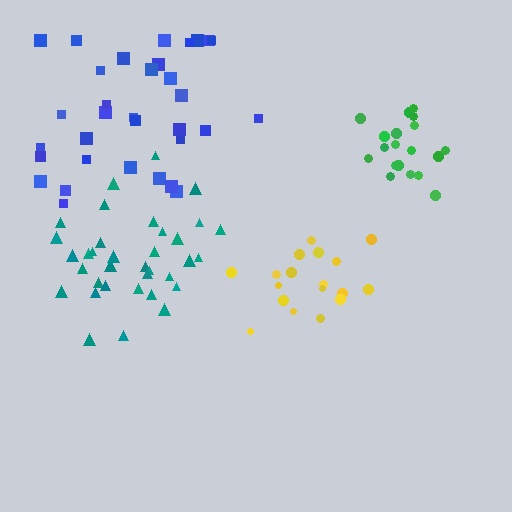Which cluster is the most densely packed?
Green.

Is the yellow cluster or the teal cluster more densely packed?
Teal.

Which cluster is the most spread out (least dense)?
Blue.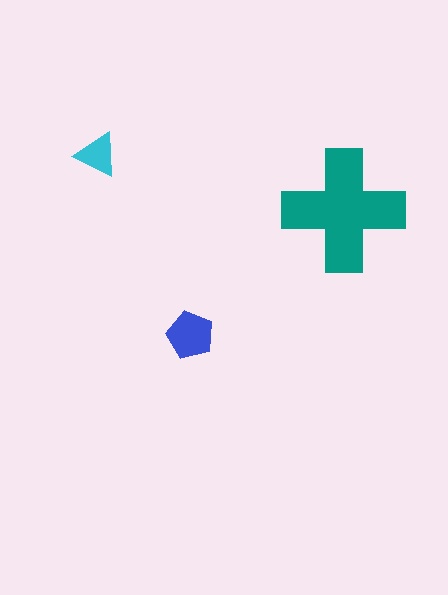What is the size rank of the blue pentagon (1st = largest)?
2nd.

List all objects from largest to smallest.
The teal cross, the blue pentagon, the cyan triangle.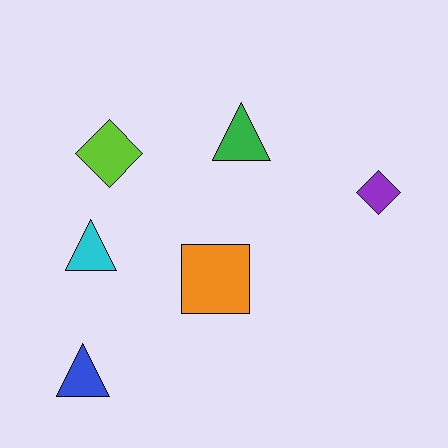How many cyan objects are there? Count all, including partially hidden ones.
There is 1 cyan object.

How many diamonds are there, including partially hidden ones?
There are 2 diamonds.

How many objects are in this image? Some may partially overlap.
There are 6 objects.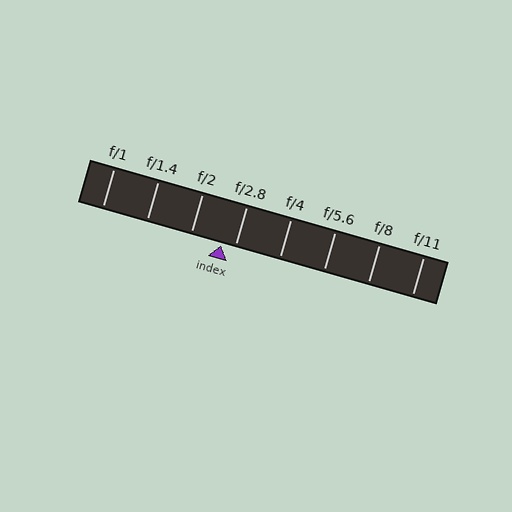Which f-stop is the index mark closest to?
The index mark is closest to f/2.8.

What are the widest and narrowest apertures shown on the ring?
The widest aperture shown is f/1 and the narrowest is f/11.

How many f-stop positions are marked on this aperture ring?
There are 8 f-stop positions marked.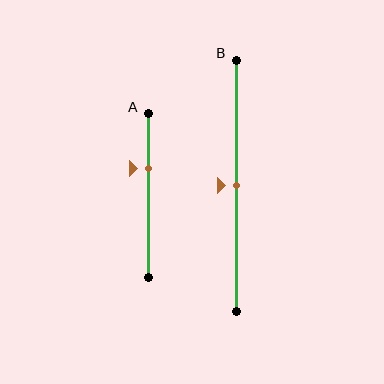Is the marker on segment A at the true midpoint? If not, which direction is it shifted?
No, the marker on segment A is shifted upward by about 16% of the segment length.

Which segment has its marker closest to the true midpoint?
Segment B has its marker closest to the true midpoint.